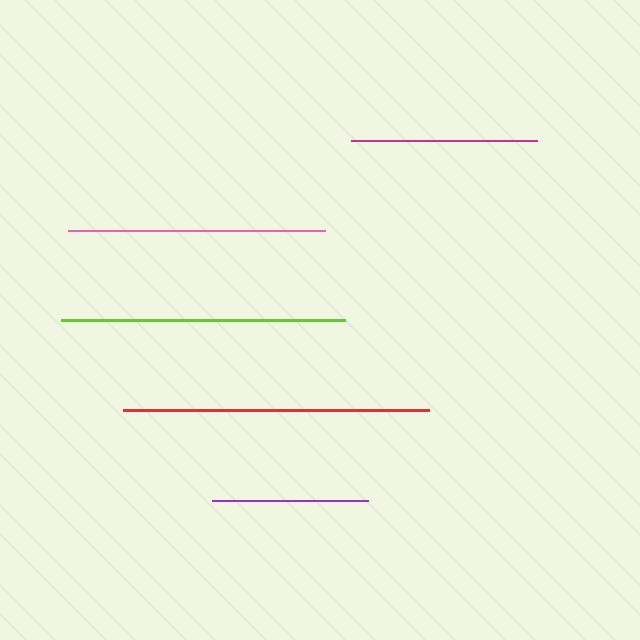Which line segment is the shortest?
The purple line is the shortest at approximately 156 pixels.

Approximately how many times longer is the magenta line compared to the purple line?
The magenta line is approximately 1.2 times the length of the purple line.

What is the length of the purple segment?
The purple segment is approximately 156 pixels long.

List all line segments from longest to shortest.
From longest to shortest: red, lime, pink, magenta, purple.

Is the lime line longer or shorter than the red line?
The red line is longer than the lime line.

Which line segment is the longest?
The red line is the longest at approximately 306 pixels.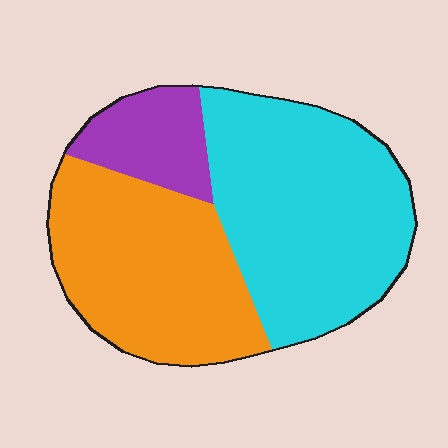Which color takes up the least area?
Purple, at roughly 15%.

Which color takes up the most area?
Cyan, at roughly 50%.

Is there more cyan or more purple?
Cyan.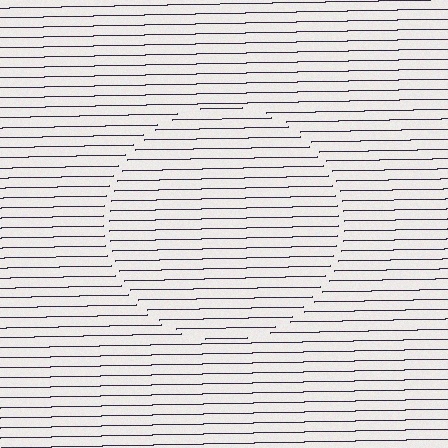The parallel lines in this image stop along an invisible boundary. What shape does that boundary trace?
An illusory circle. The interior of the shape contains the same grating, shifted by half a period — the contour is defined by the phase discontinuity where line-ends from the inner and outer gratings abut.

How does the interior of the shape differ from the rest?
The interior of the shape contains the same grating, shifted by half a period — the contour is defined by the phase discontinuity where line-ends from the inner and outer gratings abut.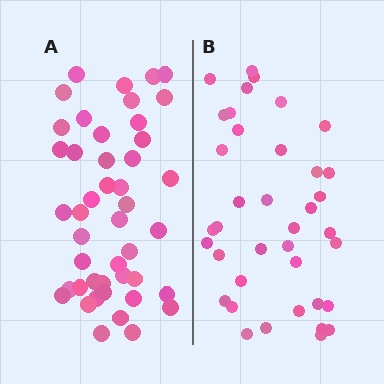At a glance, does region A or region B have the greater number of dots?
Region A (the left region) has more dots.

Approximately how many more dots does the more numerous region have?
Region A has roughly 8 or so more dots than region B.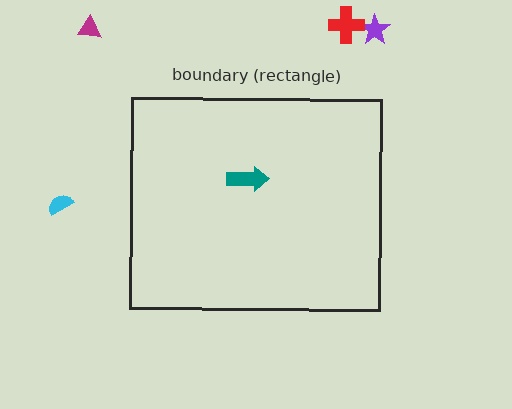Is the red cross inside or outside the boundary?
Outside.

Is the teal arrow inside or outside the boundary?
Inside.